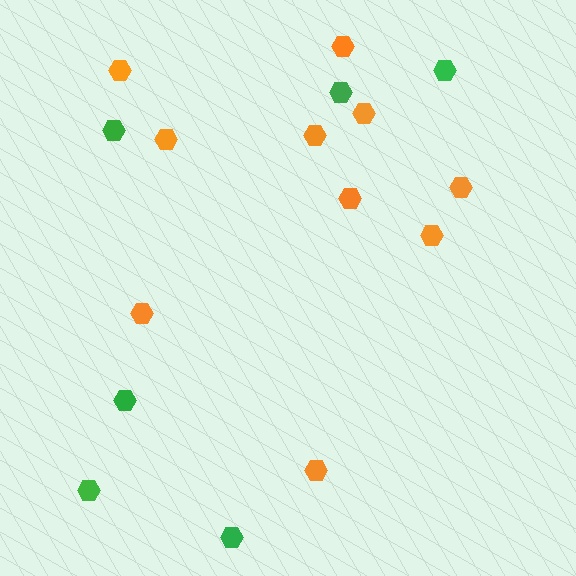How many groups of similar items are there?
There are 2 groups: one group of green hexagons (6) and one group of orange hexagons (10).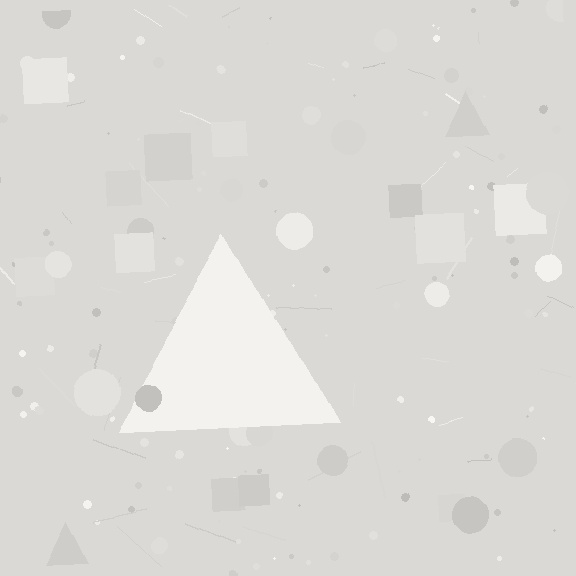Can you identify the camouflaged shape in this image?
The camouflaged shape is a triangle.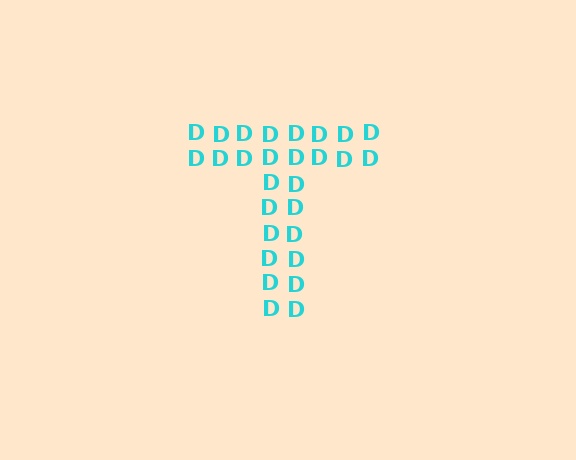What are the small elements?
The small elements are letter D's.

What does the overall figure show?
The overall figure shows the letter T.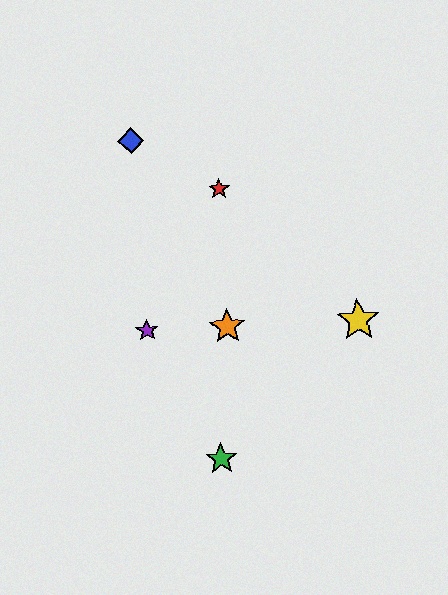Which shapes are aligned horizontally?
The yellow star, the purple star, the orange star are aligned horizontally.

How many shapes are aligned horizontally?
3 shapes (the yellow star, the purple star, the orange star) are aligned horizontally.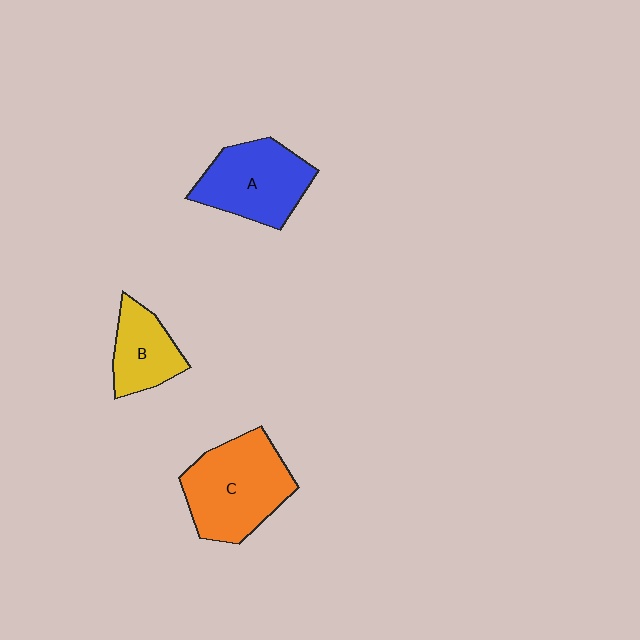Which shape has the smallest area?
Shape B (yellow).